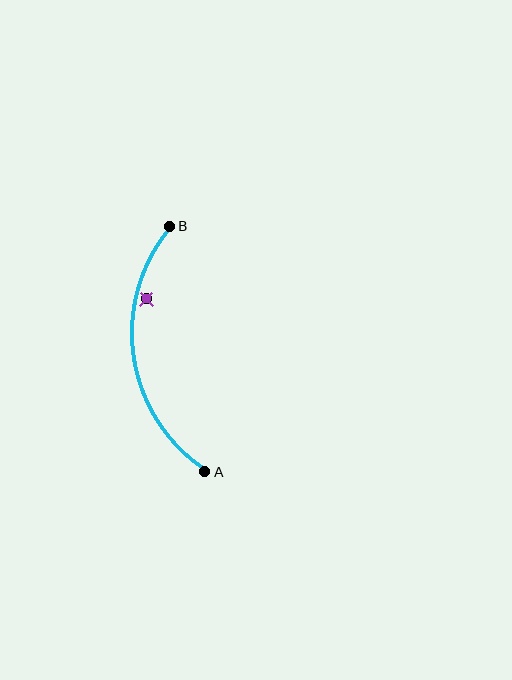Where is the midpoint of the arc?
The arc midpoint is the point on the curve farthest from the straight line joining A and B. It sits to the left of that line.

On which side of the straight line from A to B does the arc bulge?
The arc bulges to the left of the straight line connecting A and B.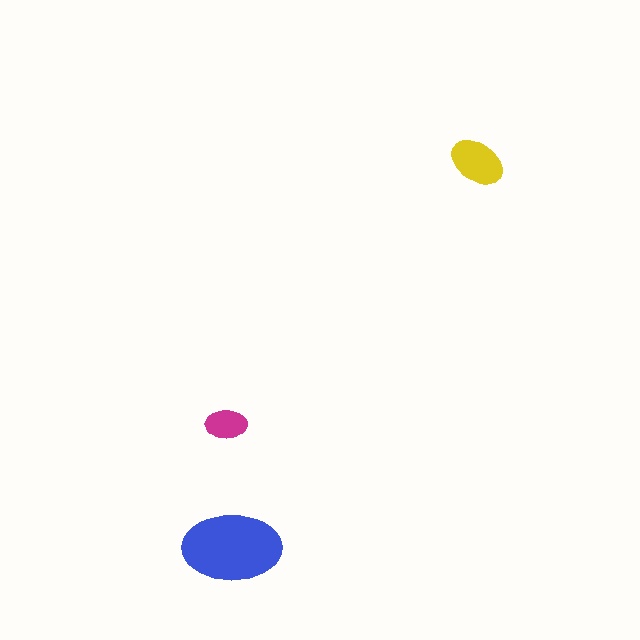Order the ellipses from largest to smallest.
the blue one, the yellow one, the magenta one.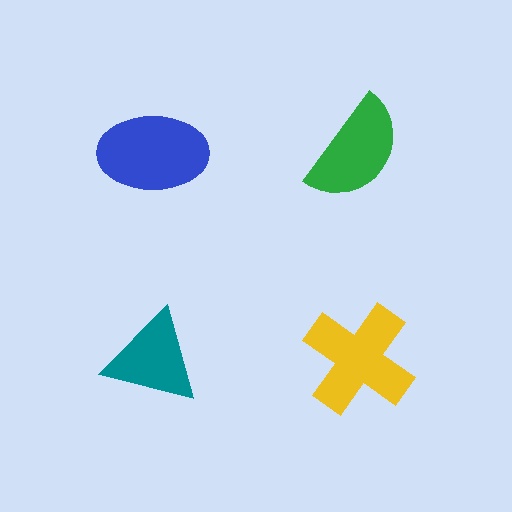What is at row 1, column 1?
A blue ellipse.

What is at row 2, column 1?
A teal triangle.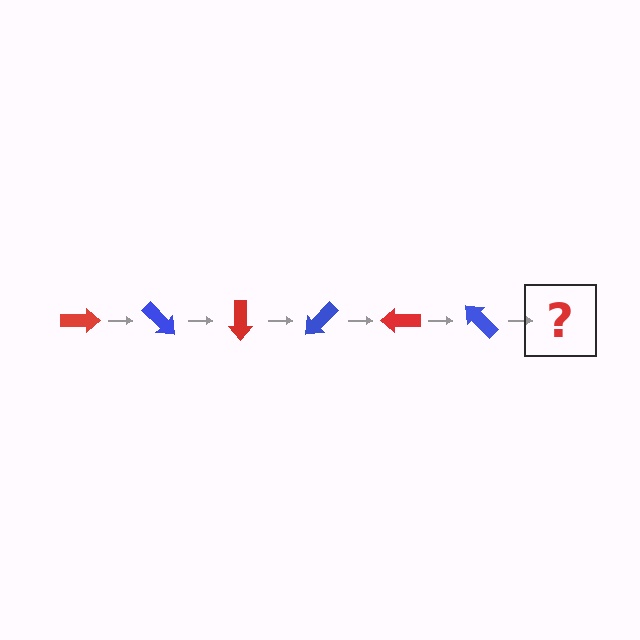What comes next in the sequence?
The next element should be a red arrow, rotated 270 degrees from the start.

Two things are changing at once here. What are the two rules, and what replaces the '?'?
The two rules are that it rotates 45 degrees each step and the color cycles through red and blue. The '?' should be a red arrow, rotated 270 degrees from the start.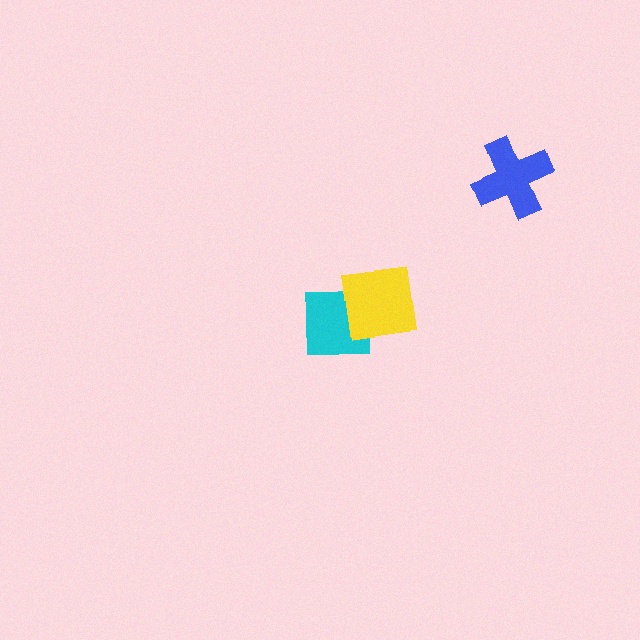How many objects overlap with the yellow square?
1 object overlaps with the yellow square.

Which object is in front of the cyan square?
The yellow square is in front of the cyan square.